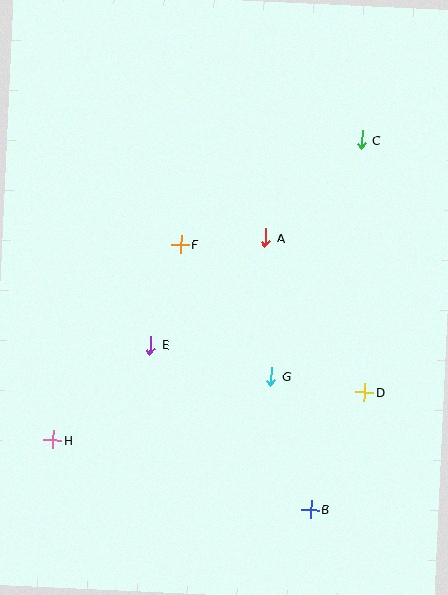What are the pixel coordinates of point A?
Point A is at (265, 238).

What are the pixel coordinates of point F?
Point F is at (181, 244).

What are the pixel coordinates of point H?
Point H is at (53, 440).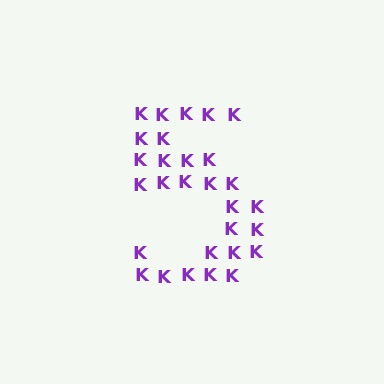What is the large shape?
The large shape is the digit 5.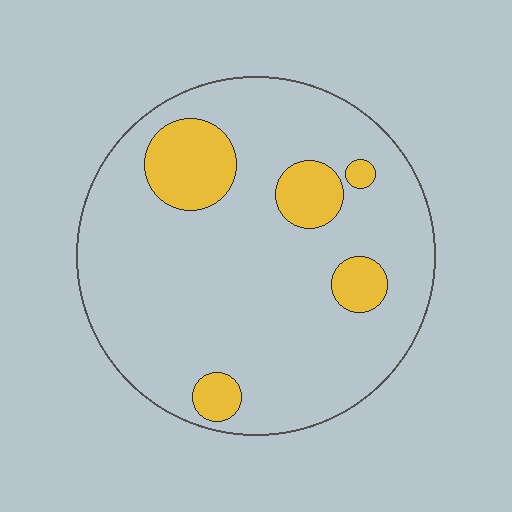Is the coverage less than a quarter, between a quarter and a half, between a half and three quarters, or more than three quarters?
Less than a quarter.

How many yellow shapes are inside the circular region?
5.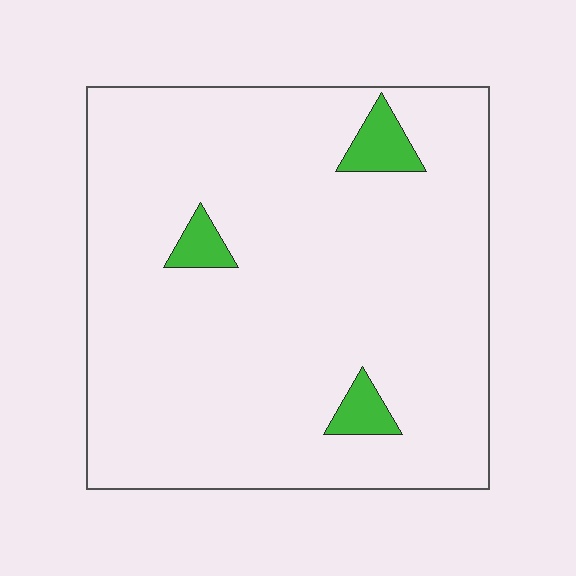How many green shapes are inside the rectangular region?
3.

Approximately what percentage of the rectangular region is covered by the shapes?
Approximately 5%.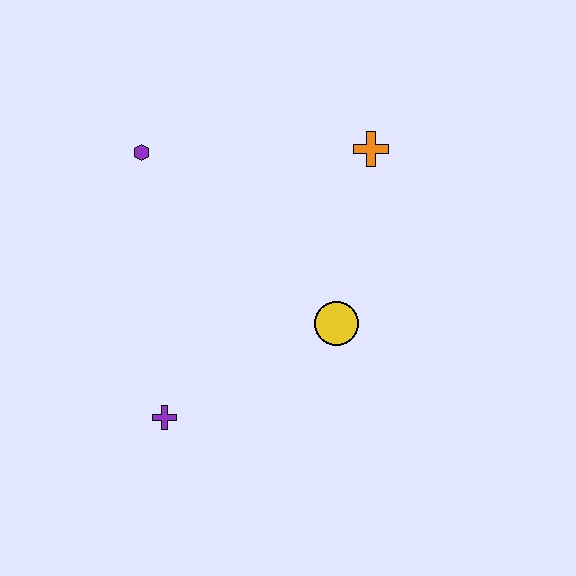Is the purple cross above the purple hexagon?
No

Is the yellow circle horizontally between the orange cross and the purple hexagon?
Yes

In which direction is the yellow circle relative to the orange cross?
The yellow circle is below the orange cross.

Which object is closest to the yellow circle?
The orange cross is closest to the yellow circle.